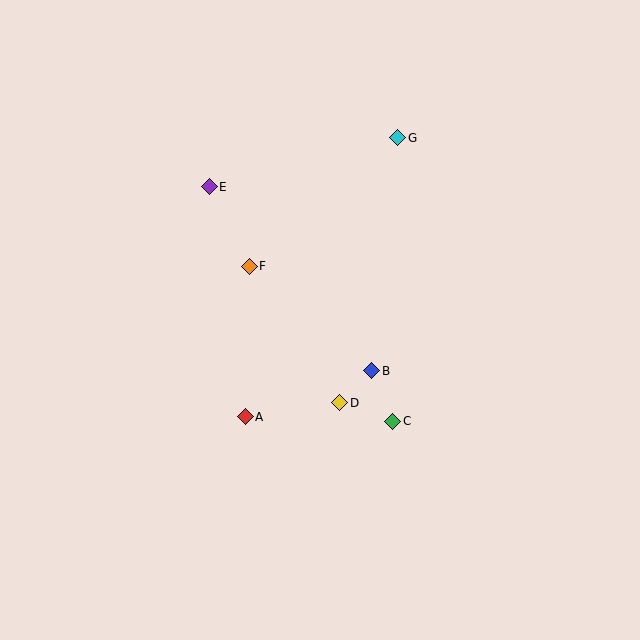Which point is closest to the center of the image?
Point B at (372, 371) is closest to the center.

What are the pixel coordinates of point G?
Point G is at (398, 138).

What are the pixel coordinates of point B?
Point B is at (372, 371).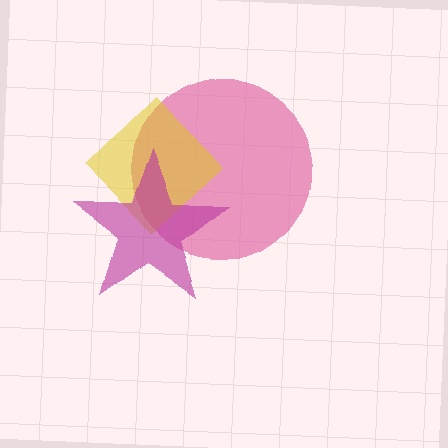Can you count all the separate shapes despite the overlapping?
Yes, there are 3 separate shapes.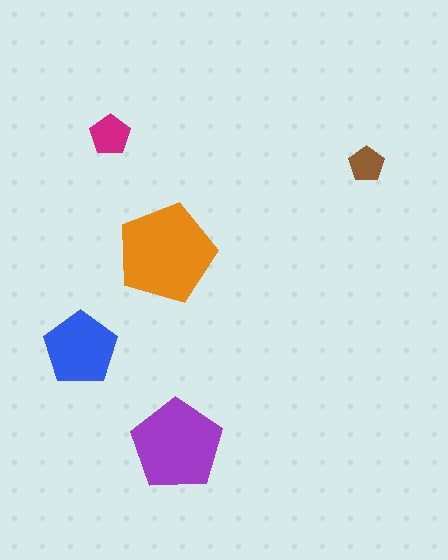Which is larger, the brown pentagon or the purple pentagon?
The purple one.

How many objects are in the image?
There are 5 objects in the image.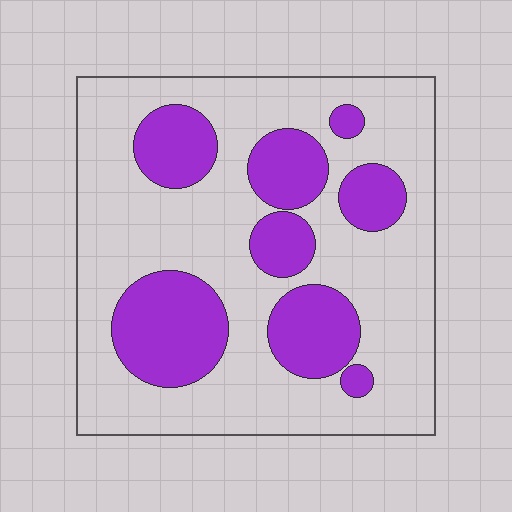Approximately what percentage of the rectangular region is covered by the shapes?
Approximately 30%.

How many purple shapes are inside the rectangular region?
8.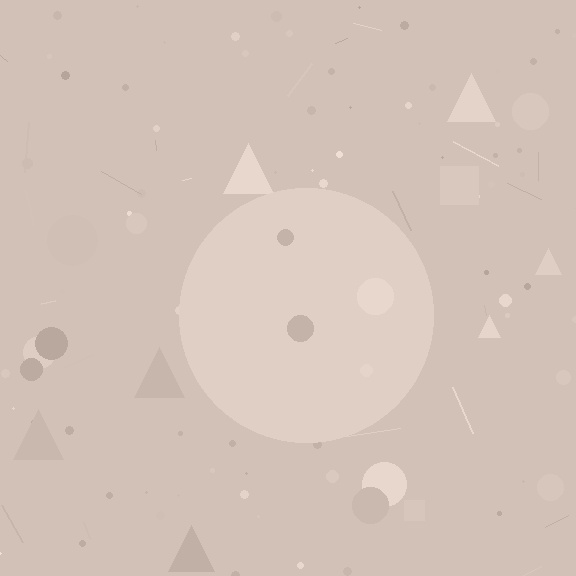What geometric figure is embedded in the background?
A circle is embedded in the background.